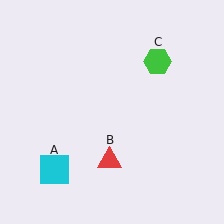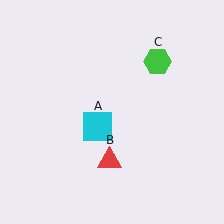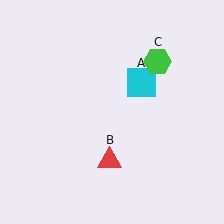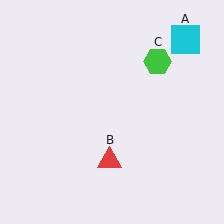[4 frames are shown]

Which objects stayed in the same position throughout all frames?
Red triangle (object B) and green hexagon (object C) remained stationary.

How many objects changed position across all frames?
1 object changed position: cyan square (object A).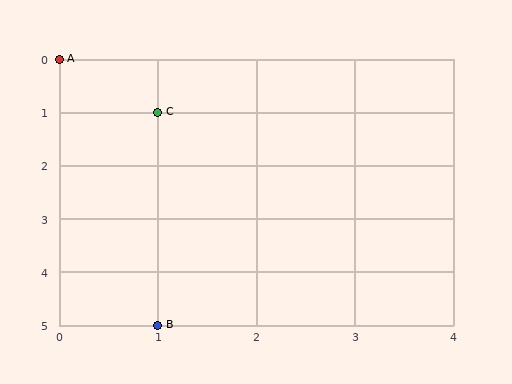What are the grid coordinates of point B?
Point B is at grid coordinates (1, 5).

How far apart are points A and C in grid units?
Points A and C are 1 column and 1 row apart (about 1.4 grid units diagonally).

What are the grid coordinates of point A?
Point A is at grid coordinates (0, 0).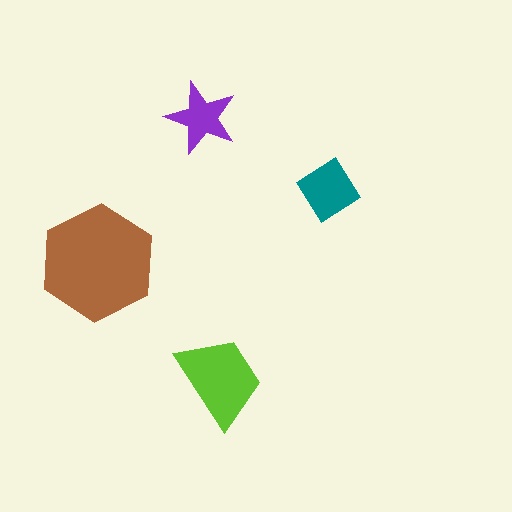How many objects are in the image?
There are 4 objects in the image.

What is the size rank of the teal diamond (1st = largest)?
3rd.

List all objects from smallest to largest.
The purple star, the teal diamond, the lime trapezoid, the brown hexagon.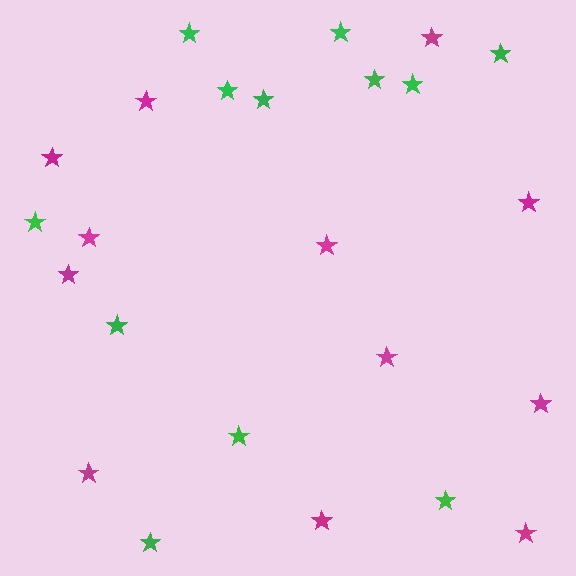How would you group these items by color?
There are 2 groups: one group of magenta stars (12) and one group of green stars (12).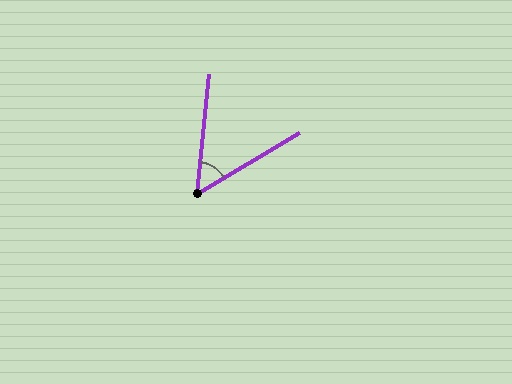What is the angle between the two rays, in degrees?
Approximately 53 degrees.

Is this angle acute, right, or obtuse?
It is acute.